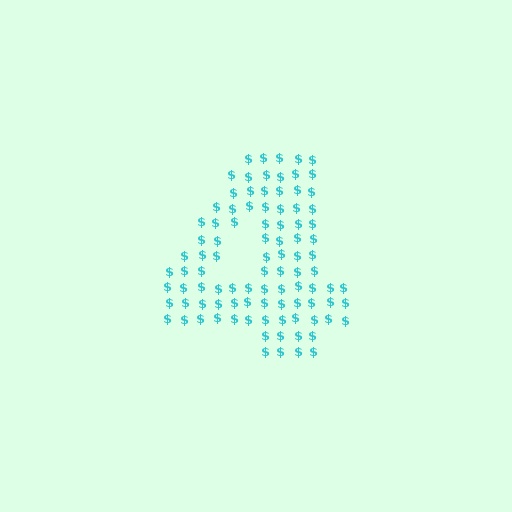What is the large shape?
The large shape is the digit 4.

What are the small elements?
The small elements are dollar signs.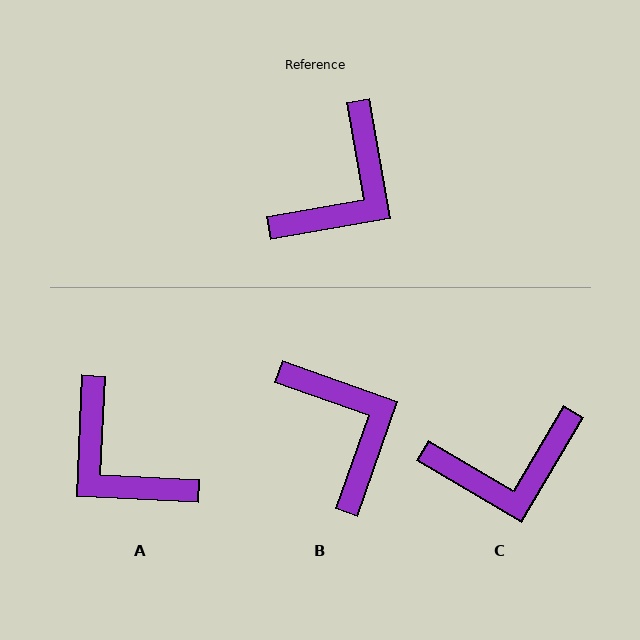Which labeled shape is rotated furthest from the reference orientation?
A, about 102 degrees away.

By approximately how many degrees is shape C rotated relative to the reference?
Approximately 40 degrees clockwise.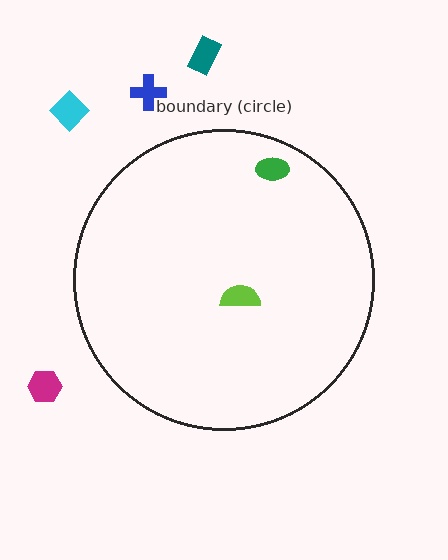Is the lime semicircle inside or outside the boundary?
Inside.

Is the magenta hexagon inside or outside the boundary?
Outside.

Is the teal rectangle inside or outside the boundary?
Outside.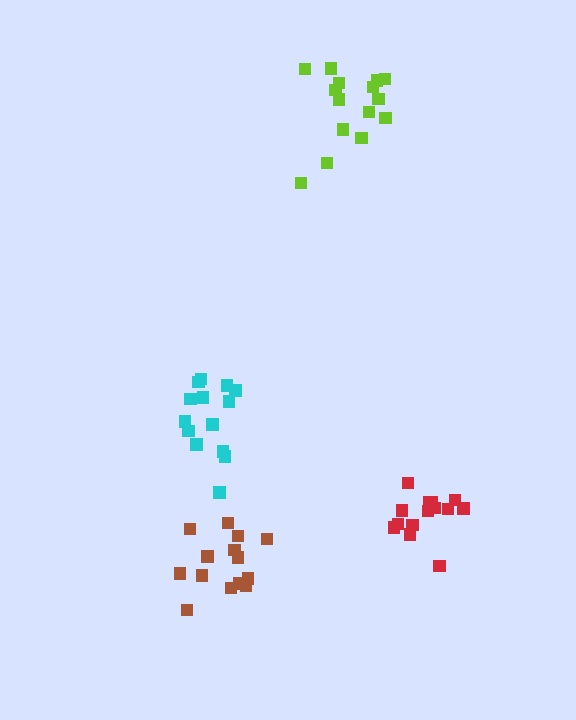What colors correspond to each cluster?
The clusters are colored: cyan, brown, red, lime.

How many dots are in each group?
Group 1: 14 dots, Group 2: 14 dots, Group 3: 14 dots, Group 4: 15 dots (57 total).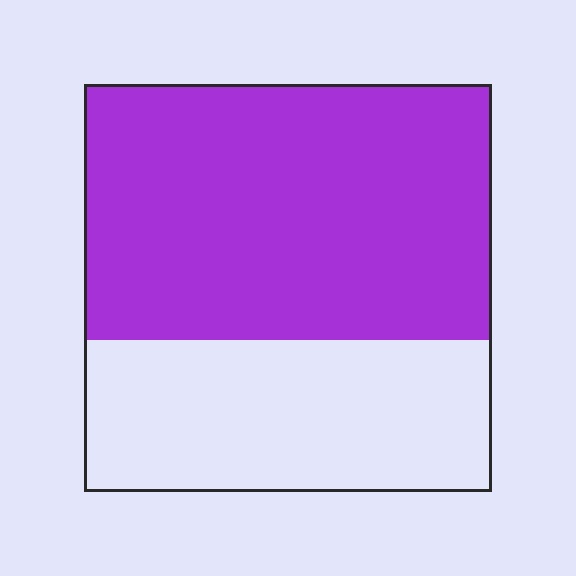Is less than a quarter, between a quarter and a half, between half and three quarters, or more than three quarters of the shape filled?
Between half and three quarters.